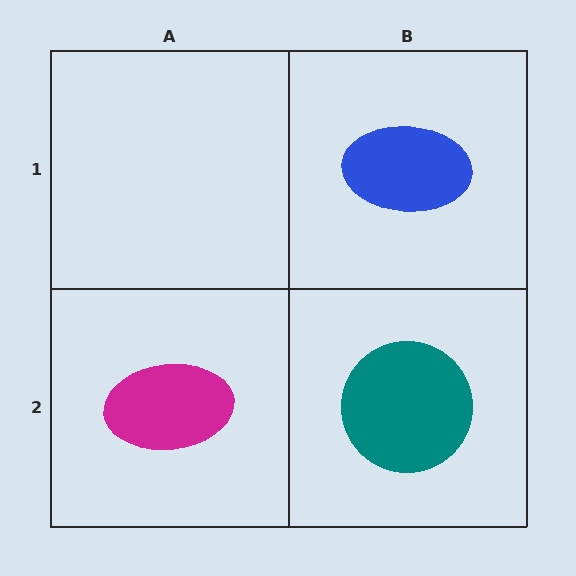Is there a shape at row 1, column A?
No, that cell is empty.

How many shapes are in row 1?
1 shape.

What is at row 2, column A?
A magenta ellipse.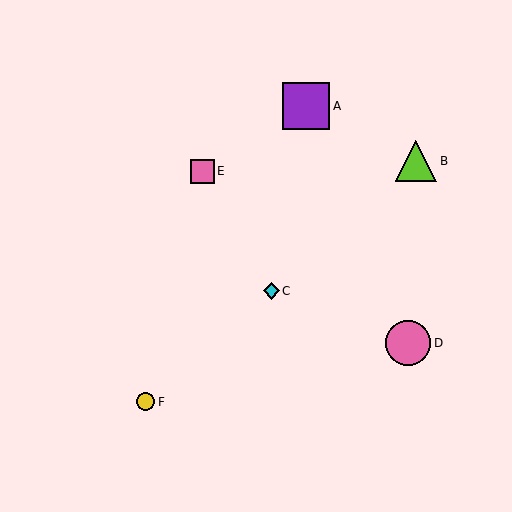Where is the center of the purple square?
The center of the purple square is at (306, 106).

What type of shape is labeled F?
Shape F is a yellow circle.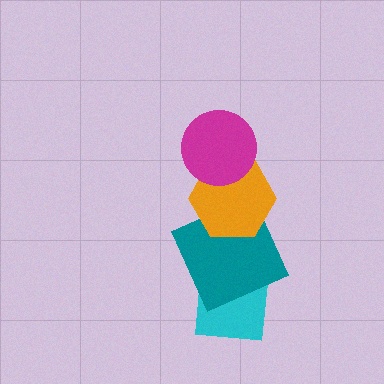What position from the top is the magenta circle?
The magenta circle is 1st from the top.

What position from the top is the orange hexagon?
The orange hexagon is 2nd from the top.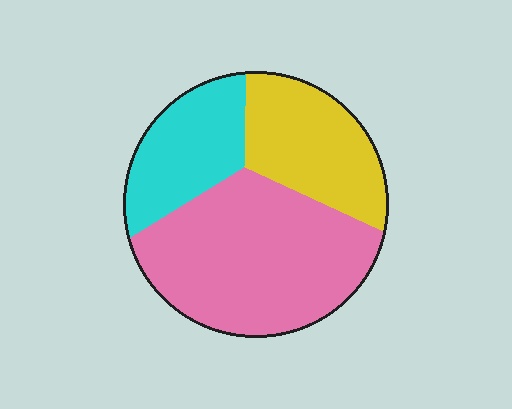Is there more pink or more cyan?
Pink.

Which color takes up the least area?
Cyan, at roughly 20%.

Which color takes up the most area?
Pink, at roughly 50%.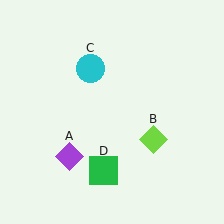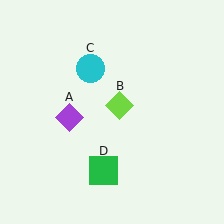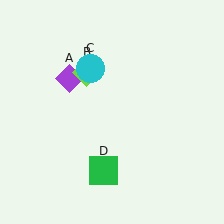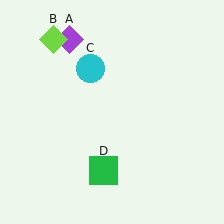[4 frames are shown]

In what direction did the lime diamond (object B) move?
The lime diamond (object B) moved up and to the left.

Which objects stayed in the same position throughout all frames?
Cyan circle (object C) and green square (object D) remained stationary.